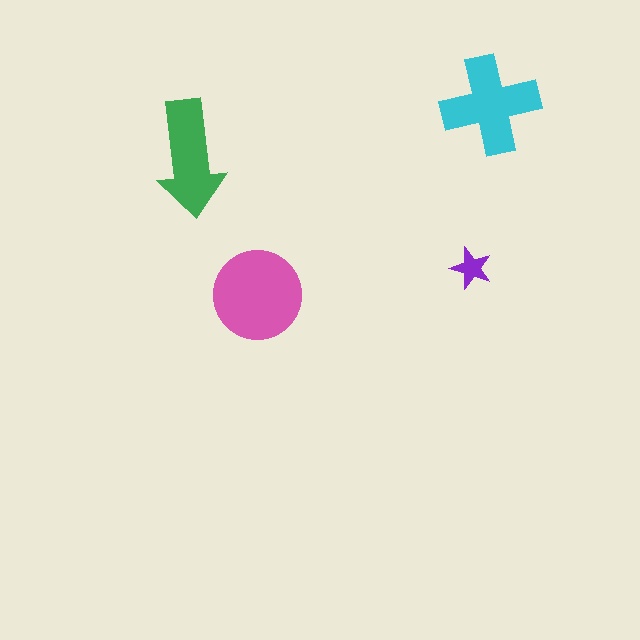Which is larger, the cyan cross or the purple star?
The cyan cross.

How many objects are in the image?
There are 4 objects in the image.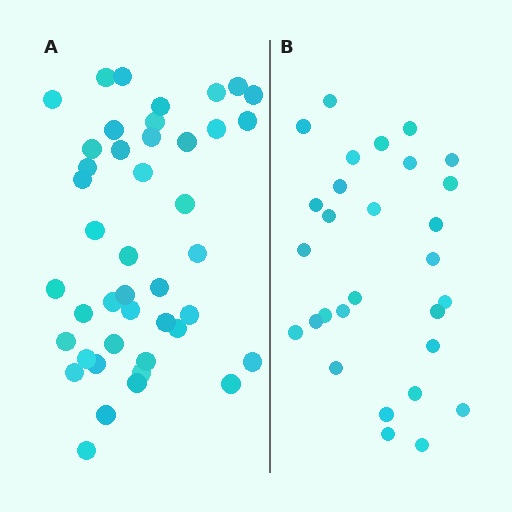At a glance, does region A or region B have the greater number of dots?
Region A (the left region) has more dots.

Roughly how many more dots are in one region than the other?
Region A has approximately 15 more dots than region B.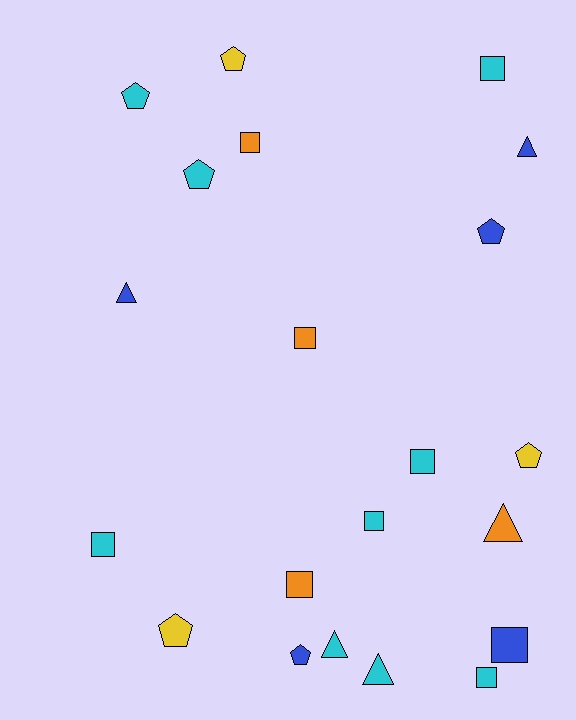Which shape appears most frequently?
Square, with 9 objects.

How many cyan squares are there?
There are 5 cyan squares.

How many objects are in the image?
There are 21 objects.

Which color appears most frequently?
Cyan, with 9 objects.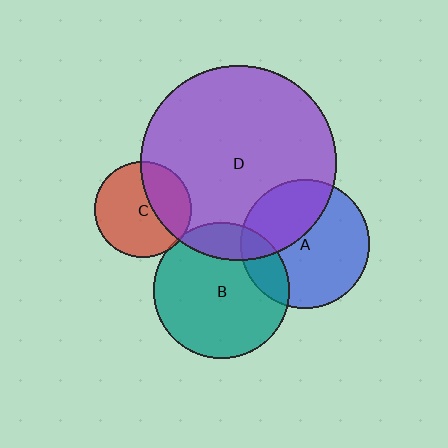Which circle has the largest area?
Circle D (purple).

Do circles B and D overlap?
Yes.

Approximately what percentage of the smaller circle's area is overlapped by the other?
Approximately 20%.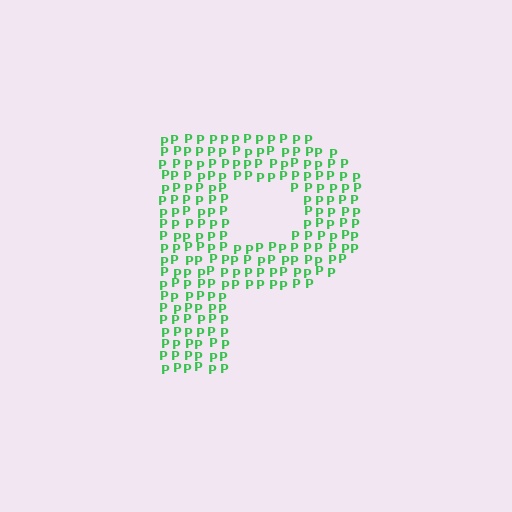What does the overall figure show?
The overall figure shows the letter P.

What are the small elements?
The small elements are letter P's.